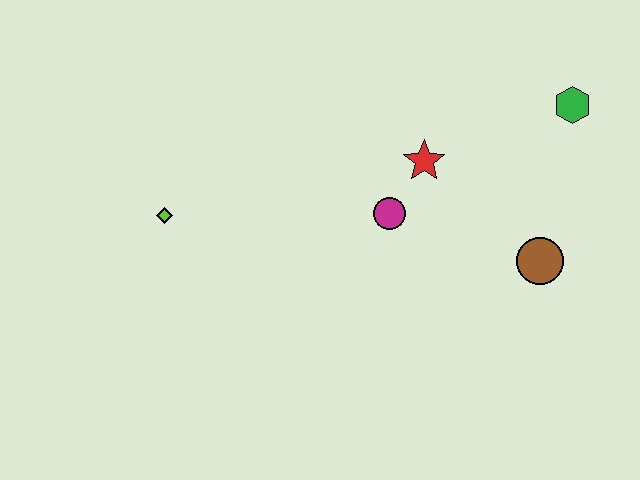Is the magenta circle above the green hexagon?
No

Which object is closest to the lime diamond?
The magenta circle is closest to the lime diamond.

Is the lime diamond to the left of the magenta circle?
Yes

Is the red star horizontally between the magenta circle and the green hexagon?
Yes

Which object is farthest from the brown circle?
The lime diamond is farthest from the brown circle.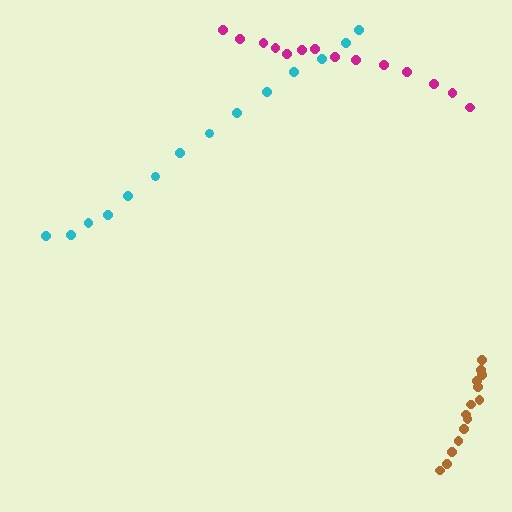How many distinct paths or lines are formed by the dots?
There are 3 distinct paths.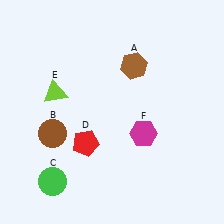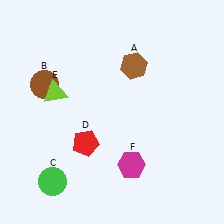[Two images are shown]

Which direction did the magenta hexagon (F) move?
The magenta hexagon (F) moved down.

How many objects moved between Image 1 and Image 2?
2 objects moved between the two images.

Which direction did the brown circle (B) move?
The brown circle (B) moved up.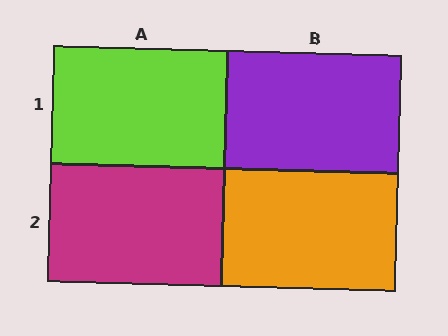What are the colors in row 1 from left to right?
Lime, purple.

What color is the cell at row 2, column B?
Orange.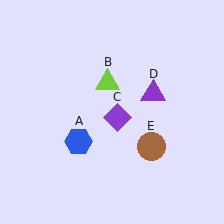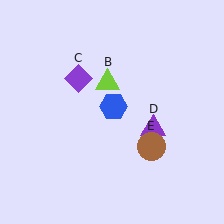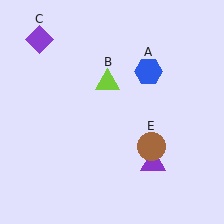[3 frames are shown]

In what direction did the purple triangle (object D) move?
The purple triangle (object D) moved down.